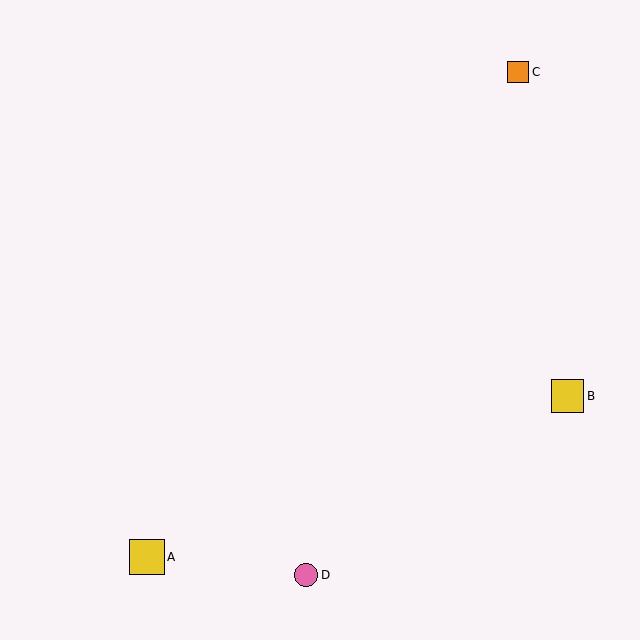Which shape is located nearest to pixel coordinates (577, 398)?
The yellow square (labeled B) at (568, 396) is nearest to that location.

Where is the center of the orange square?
The center of the orange square is at (518, 72).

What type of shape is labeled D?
Shape D is a pink circle.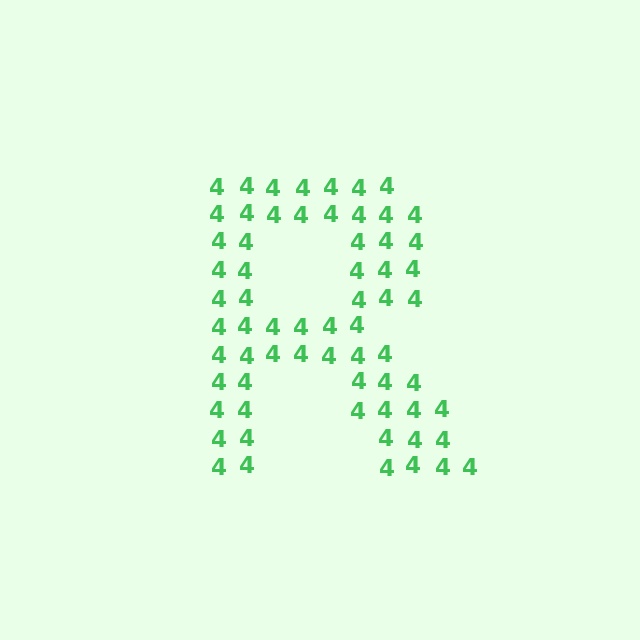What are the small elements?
The small elements are digit 4's.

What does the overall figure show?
The overall figure shows the letter R.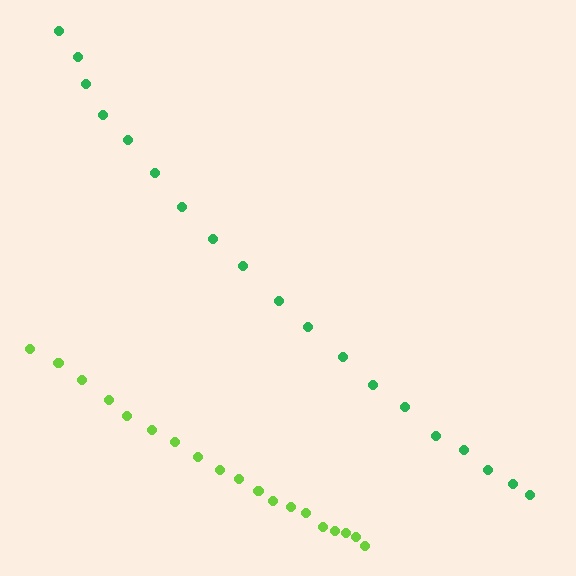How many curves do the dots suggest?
There are 2 distinct paths.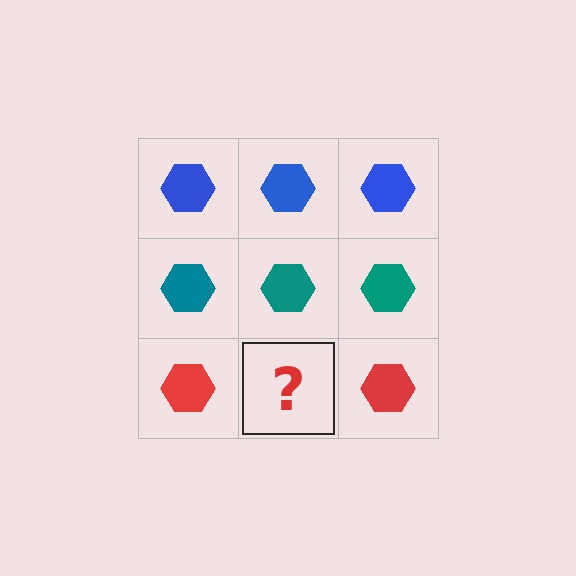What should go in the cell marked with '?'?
The missing cell should contain a red hexagon.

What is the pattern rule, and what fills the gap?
The rule is that each row has a consistent color. The gap should be filled with a red hexagon.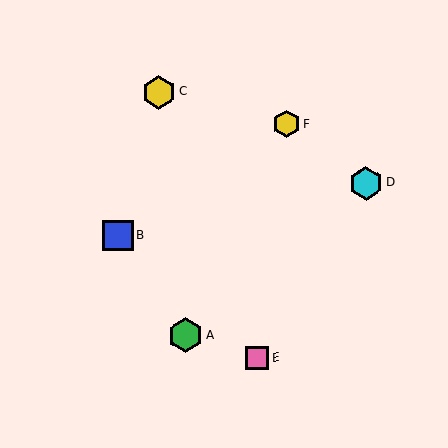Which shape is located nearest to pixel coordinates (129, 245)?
The blue square (labeled B) at (118, 235) is nearest to that location.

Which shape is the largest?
The green hexagon (labeled A) is the largest.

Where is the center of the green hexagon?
The center of the green hexagon is at (185, 335).